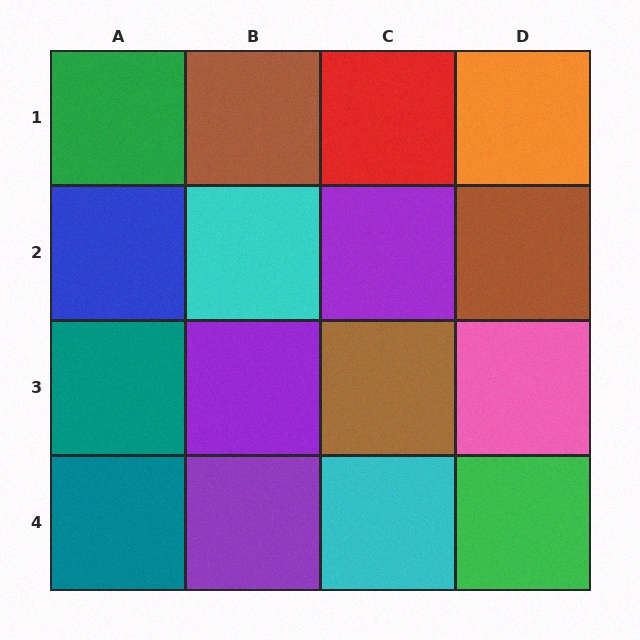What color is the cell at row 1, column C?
Red.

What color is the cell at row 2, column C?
Purple.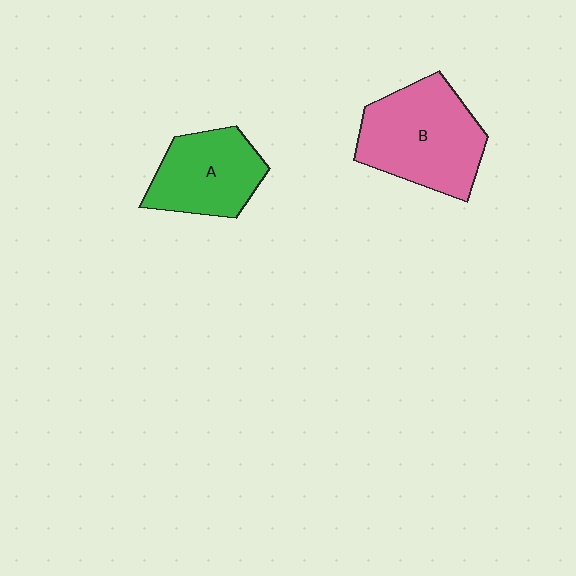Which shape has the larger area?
Shape B (pink).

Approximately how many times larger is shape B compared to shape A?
Approximately 1.4 times.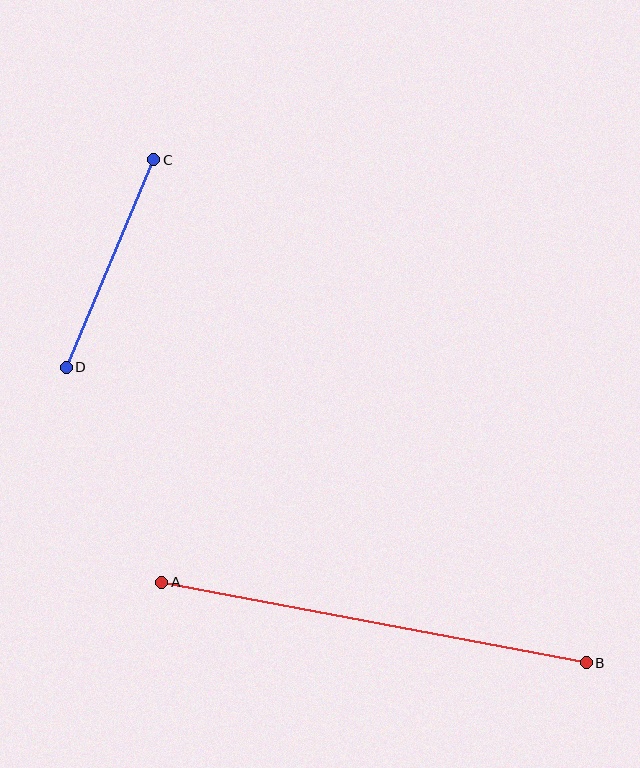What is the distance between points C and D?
The distance is approximately 225 pixels.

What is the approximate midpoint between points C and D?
The midpoint is at approximately (110, 264) pixels.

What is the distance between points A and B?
The distance is approximately 432 pixels.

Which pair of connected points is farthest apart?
Points A and B are farthest apart.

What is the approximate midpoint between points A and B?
The midpoint is at approximately (374, 623) pixels.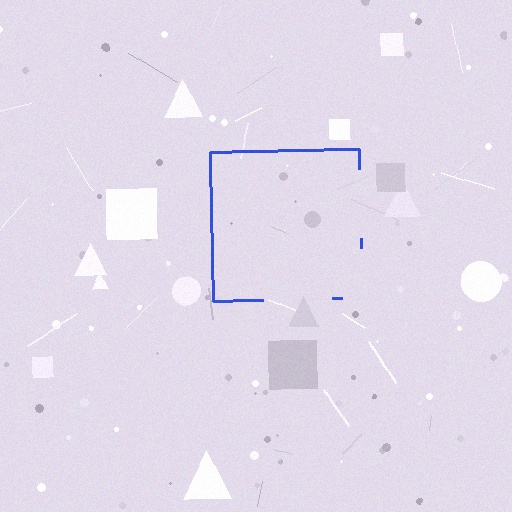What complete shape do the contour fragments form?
The contour fragments form a square.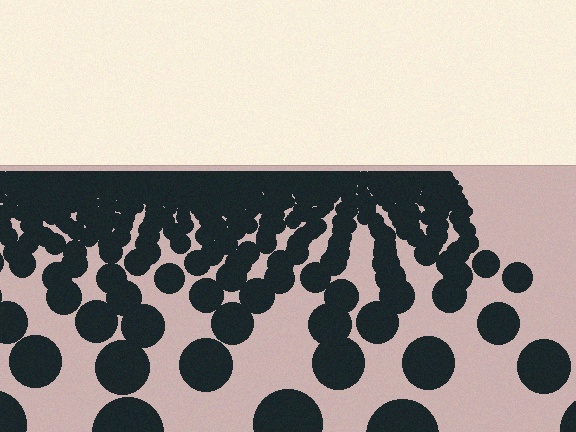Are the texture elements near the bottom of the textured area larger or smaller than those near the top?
Larger. Near the bottom, elements are closer to the viewer and appear at a bigger on-screen size.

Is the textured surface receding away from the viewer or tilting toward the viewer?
The surface is receding away from the viewer. Texture elements get smaller and denser toward the top.